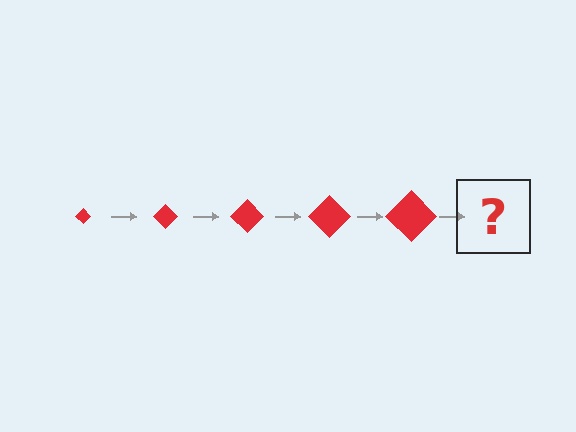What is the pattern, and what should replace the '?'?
The pattern is that the diamond gets progressively larger each step. The '?' should be a red diamond, larger than the previous one.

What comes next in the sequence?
The next element should be a red diamond, larger than the previous one.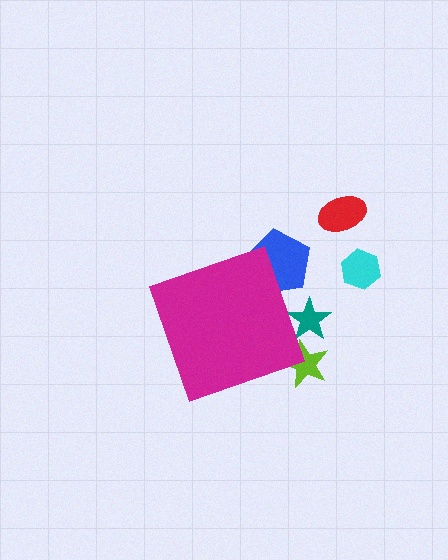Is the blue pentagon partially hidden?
Yes, the blue pentagon is partially hidden behind the magenta diamond.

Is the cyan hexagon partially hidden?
No, the cyan hexagon is fully visible.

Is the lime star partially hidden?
Yes, the lime star is partially hidden behind the magenta diamond.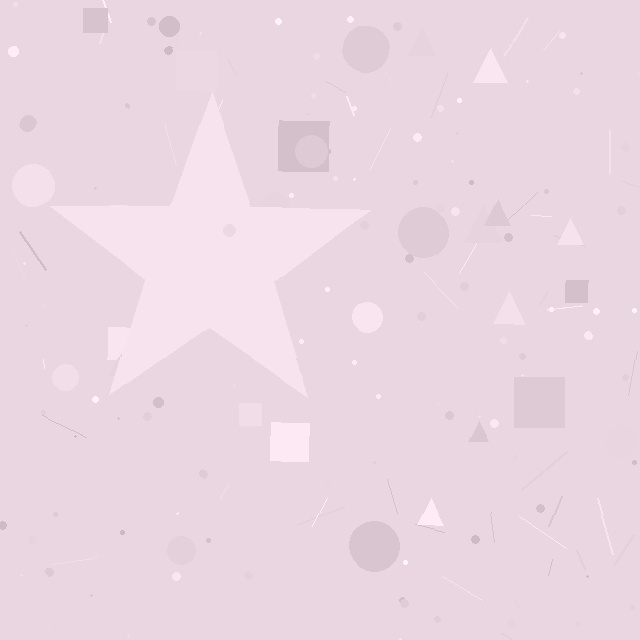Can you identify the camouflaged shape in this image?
The camouflaged shape is a star.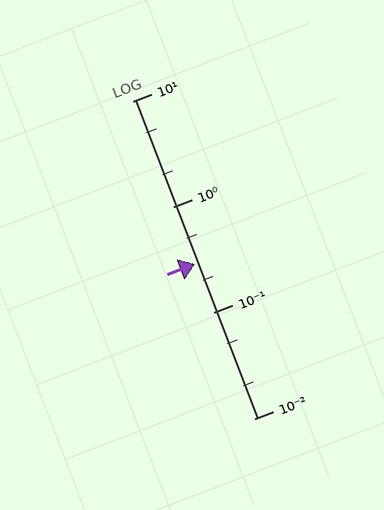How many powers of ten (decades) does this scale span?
The scale spans 3 decades, from 0.01 to 10.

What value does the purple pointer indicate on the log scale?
The pointer indicates approximately 0.29.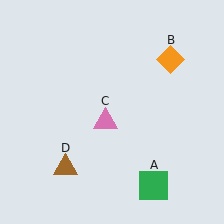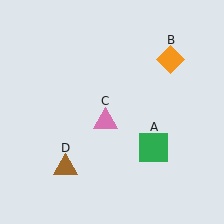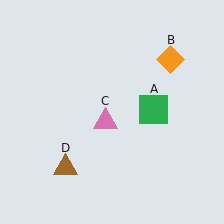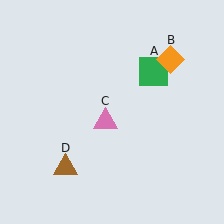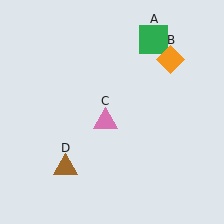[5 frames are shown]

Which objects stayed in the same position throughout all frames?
Orange diamond (object B) and pink triangle (object C) and brown triangle (object D) remained stationary.